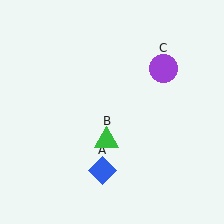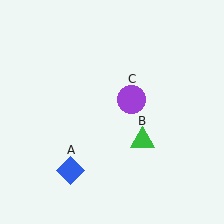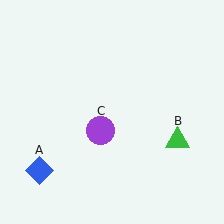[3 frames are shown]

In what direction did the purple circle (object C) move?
The purple circle (object C) moved down and to the left.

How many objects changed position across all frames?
3 objects changed position: blue diamond (object A), green triangle (object B), purple circle (object C).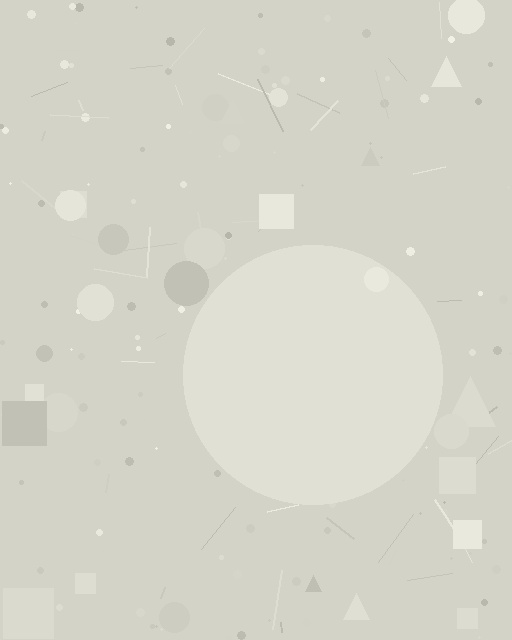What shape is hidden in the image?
A circle is hidden in the image.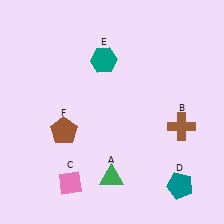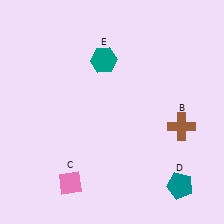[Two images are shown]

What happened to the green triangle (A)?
The green triangle (A) was removed in Image 2. It was in the bottom-left area of Image 1.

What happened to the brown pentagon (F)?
The brown pentagon (F) was removed in Image 2. It was in the bottom-left area of Image 1.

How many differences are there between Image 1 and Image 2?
There are 2 differences between the two images.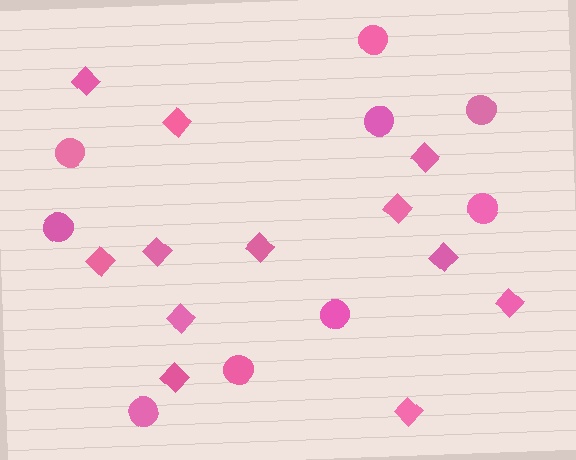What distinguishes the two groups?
There are 2 groups: one group of circles (9) and one group of diamonds (12).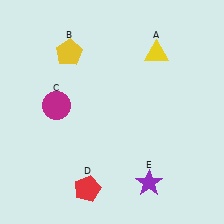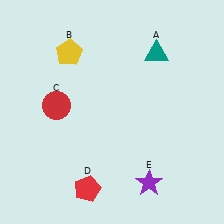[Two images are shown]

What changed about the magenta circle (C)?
In Image 1, C is magenta. In Image 2, it changed to red.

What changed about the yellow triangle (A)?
In Image 1, A is yellow. In Image 2, it changed to teal.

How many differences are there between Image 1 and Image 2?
There are 2 differences between the two images.